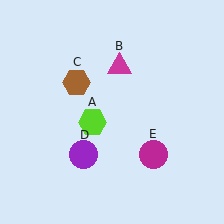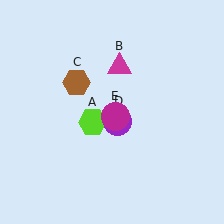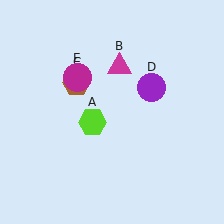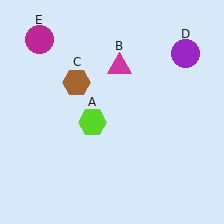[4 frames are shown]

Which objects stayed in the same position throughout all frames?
Lime hexagon (object A) and magenta triangle (object B) and brown hexagon (object C) remained stationary.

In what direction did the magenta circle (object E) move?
The magenta circle (object E) moved up and to the left.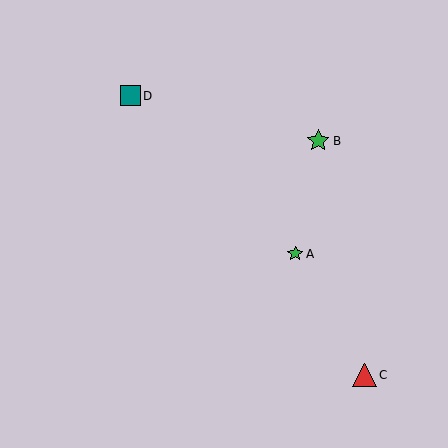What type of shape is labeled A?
Shape A is a green star.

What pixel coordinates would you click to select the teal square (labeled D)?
Click at (131, 96) to select the teal square D.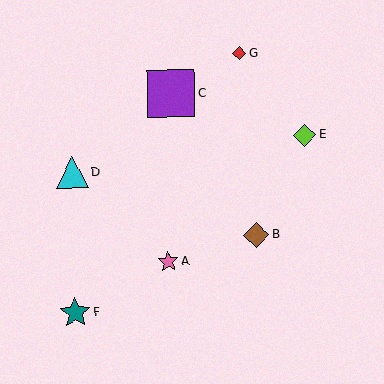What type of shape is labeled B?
Shape B is a brown diamond.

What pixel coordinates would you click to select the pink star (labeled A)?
Click at (168, 261) to select the pink star A.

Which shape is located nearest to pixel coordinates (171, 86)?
The purple square (labeled C) at (171, 94) is nearest to that location.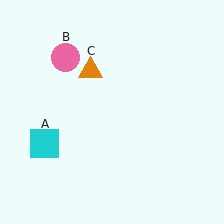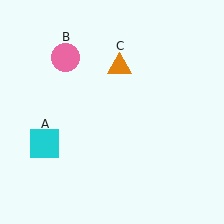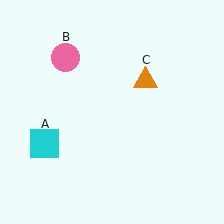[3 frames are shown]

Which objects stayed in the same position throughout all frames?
Cyan square (object A) and pink circle (object B) remained stationary.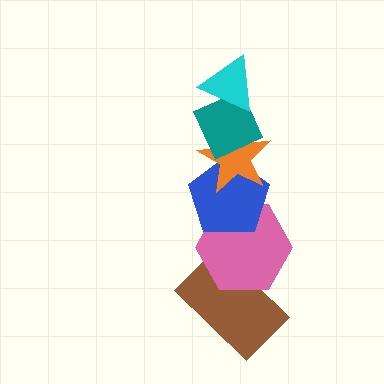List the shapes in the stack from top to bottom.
From top to bottom: the cyan triangle, the teal diamond, the orange star, the blue pentagon, the pink hexagon, the brown rectangle.